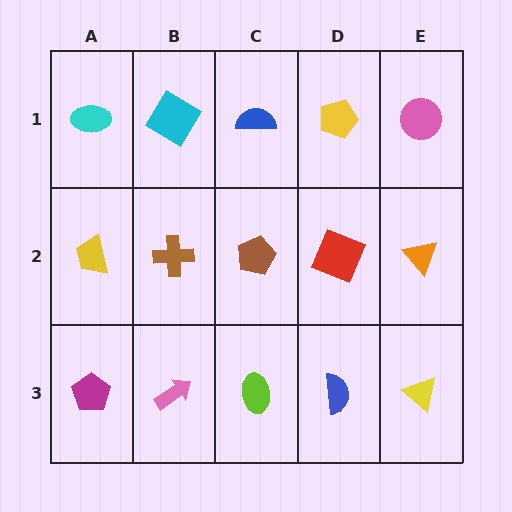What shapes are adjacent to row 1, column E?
An orange triangle (row 2, column E), a yellow pentagon (row 1, column D).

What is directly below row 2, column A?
A magenta pentagon.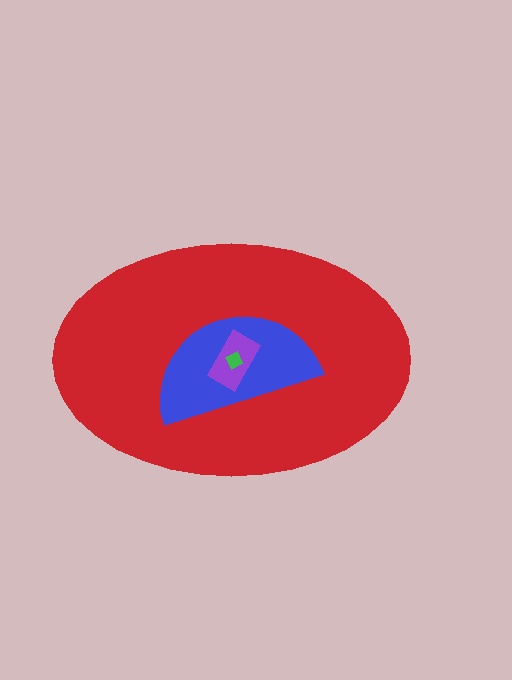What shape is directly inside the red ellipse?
The blue semicircle.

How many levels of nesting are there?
4.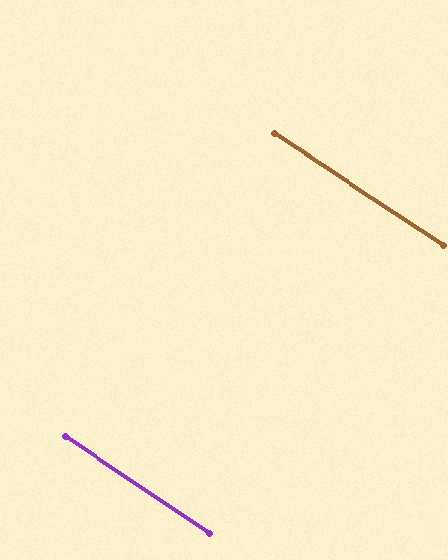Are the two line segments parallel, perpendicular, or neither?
Parallel — their directions differ by only 0.3°.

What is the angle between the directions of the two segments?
Approximately 0 degrees.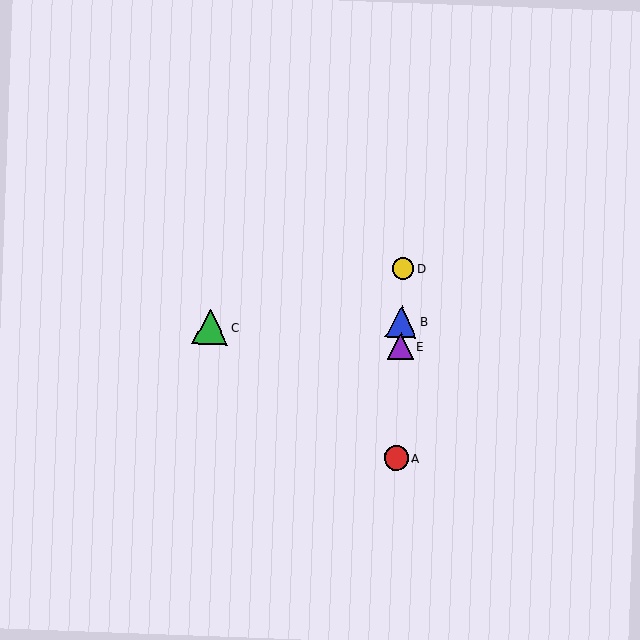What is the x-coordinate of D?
Object D is at x≈403.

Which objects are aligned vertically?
Objects A, B, D, E are aligned vertically.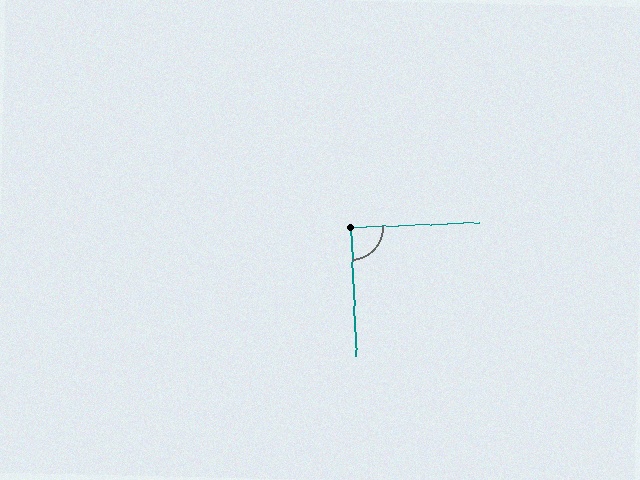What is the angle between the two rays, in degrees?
Approximately 90 degrees.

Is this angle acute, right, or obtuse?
It is approximately a right angle.